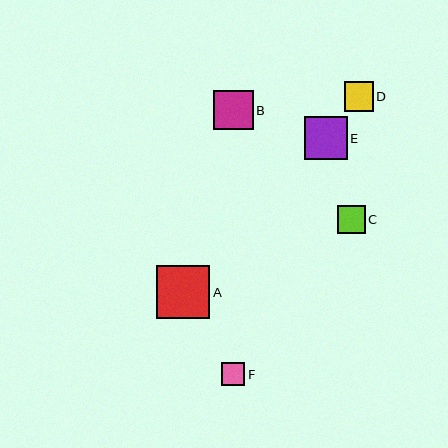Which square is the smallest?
Square F is the smallest with a size of approximately 23 pixels.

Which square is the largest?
Square A is the largest with a size of approximately 54 pixels.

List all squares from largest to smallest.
From largest to smallest: A, E, B, D, C, F.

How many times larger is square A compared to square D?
Square A is approximately 1.8 times the size of square D.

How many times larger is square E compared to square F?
Square E is approximately 1.8 times the size of square F.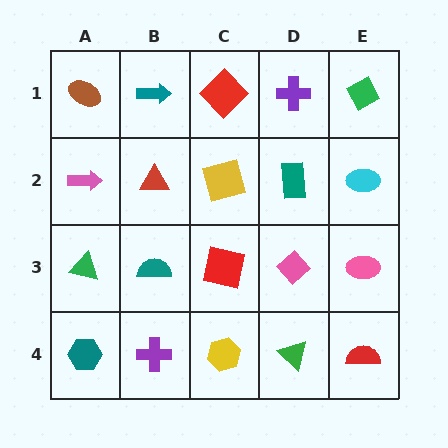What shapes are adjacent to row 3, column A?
A pink arrow (row 2, column A), a teal hexagon (row 4, column A), a teal semicircle (row 3, column B).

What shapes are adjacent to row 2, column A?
A brown ellipse (row 1, column A), a green triangle (row 3, column A), a red triangle (row 2, column B).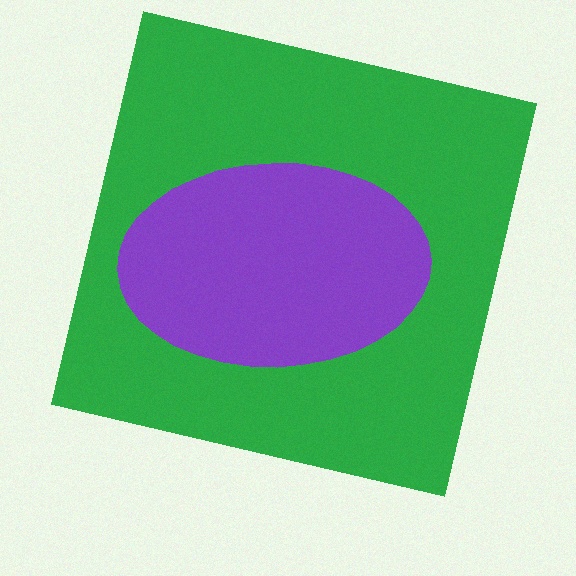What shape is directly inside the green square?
The purple ellipse.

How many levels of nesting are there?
2.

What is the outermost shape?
The green square.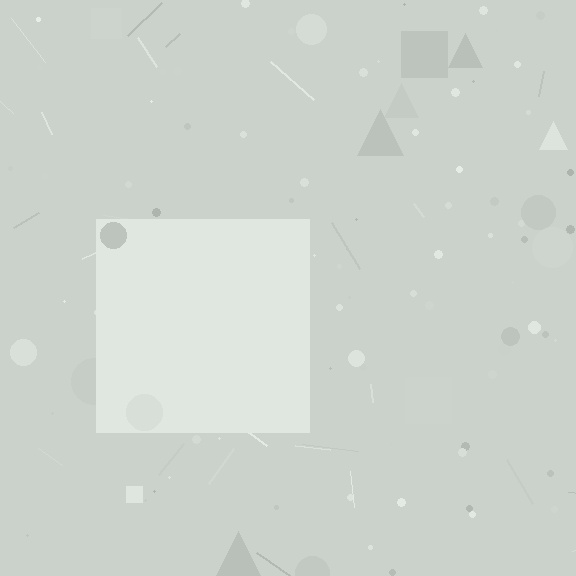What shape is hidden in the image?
A square is hidden in the image.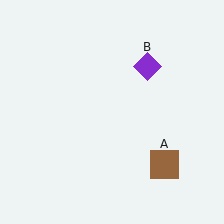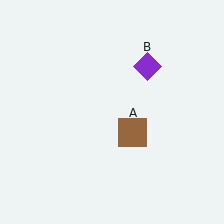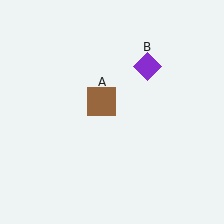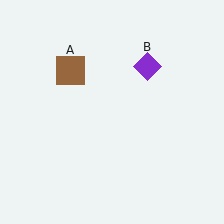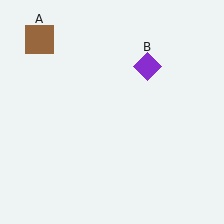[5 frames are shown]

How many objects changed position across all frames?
1 object changed position: brown square (object A).